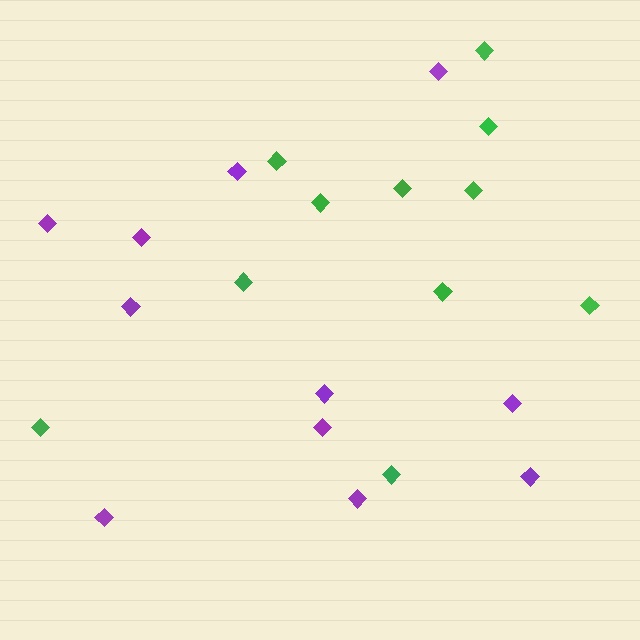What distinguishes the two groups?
There are 2 groups: one group of green diamonds (11) and one group of purple diamonds (11).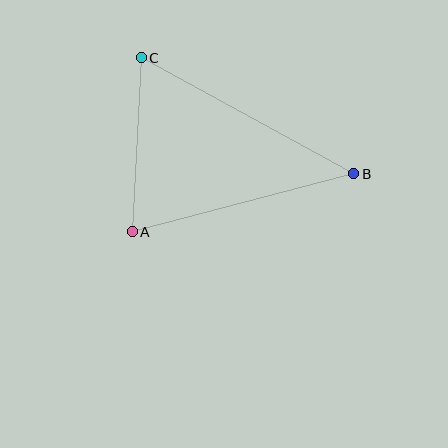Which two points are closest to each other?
Points A and C are closest to each other.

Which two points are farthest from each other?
Points B and C are farthest from each other.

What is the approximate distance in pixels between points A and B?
The distance between A and B is approximately 229 pixels.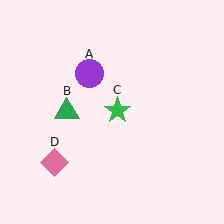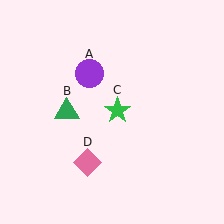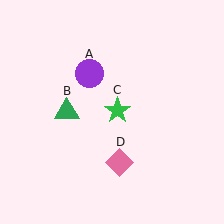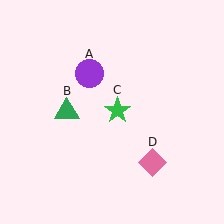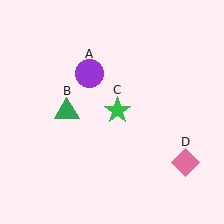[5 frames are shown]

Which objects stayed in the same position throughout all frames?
Purple circle (object A) and green triangle (object B) and green star (object C) remained stationary.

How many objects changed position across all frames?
1 object changed position: pink diamond (object D).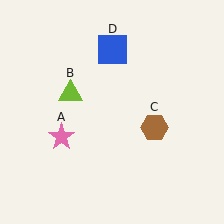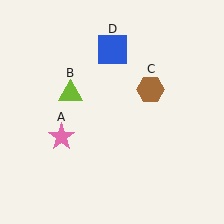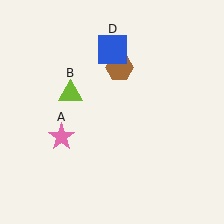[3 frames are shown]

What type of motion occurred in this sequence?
The brown hexagon (object C) rotated counterclockwise around the center of the scene.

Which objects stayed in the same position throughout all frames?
Pink star (object A) and lime triangle (object B) and blue square (object D) remained stationary.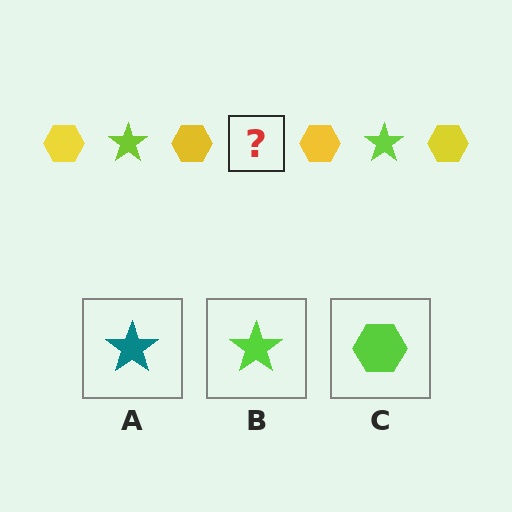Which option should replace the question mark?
Option B.